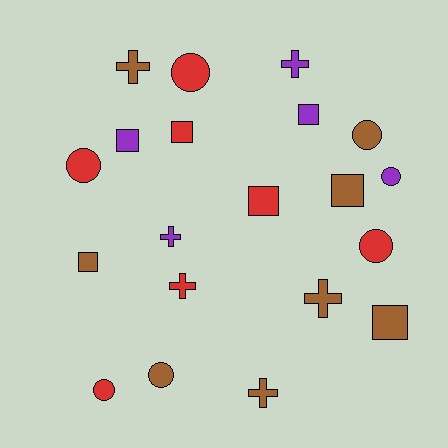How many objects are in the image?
There are 20 objects.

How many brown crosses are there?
There are 3 brown crosses.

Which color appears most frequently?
Brown, with 8 objects.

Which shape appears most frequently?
Circle, with 7 objects.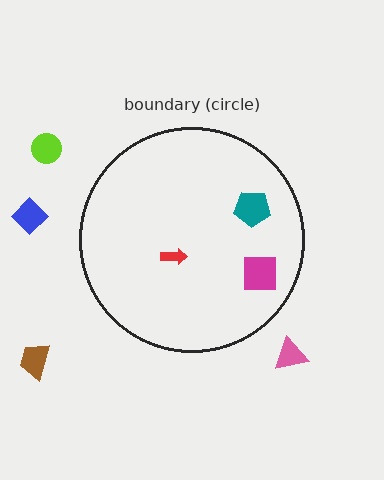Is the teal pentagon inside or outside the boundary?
Inside.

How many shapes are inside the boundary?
3 inside, 4 outside.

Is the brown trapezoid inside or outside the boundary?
Outside.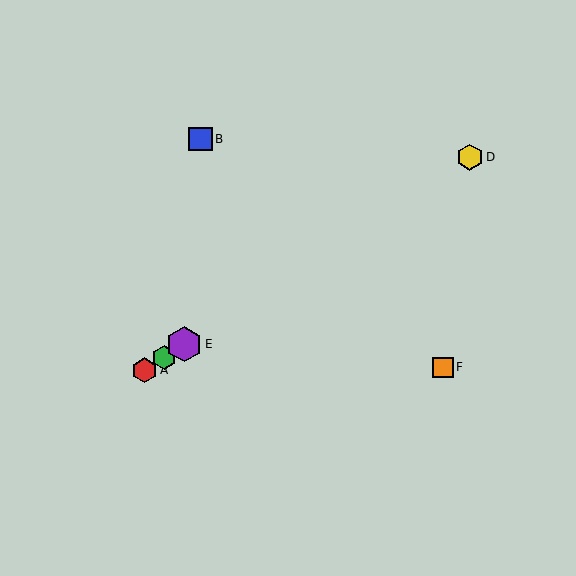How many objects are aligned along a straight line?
4 objects (A, C, D, E) are aligned along a straight line.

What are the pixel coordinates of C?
Object C is at (164, 357).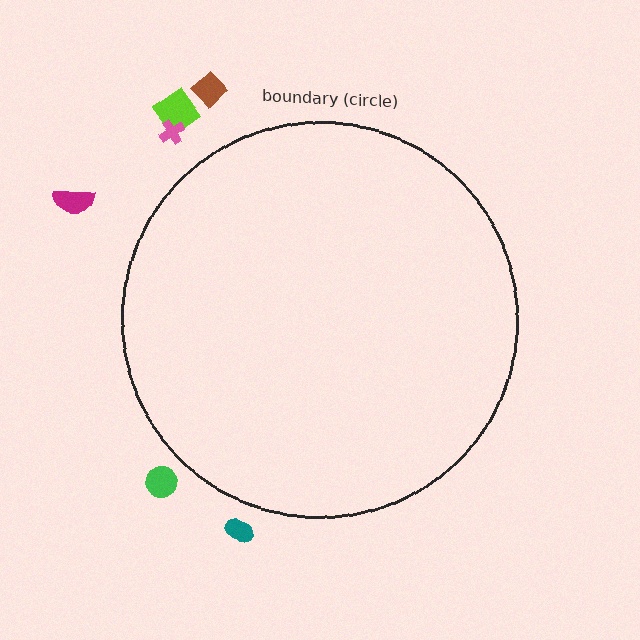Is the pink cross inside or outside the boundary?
Outside.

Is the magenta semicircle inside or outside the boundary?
Outside.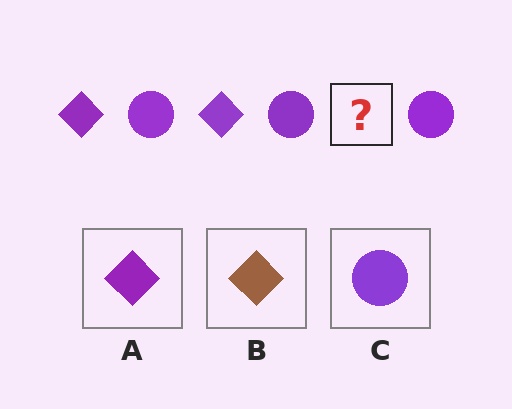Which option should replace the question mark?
Option A.